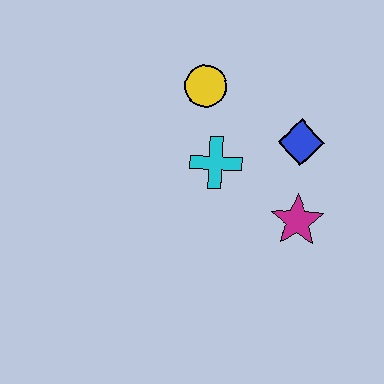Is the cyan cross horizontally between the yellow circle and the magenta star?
Yes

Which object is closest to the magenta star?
The blue diamond is closest to the magenta star.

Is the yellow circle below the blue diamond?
No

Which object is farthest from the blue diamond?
The yellow circle is farthest from the blue diamond.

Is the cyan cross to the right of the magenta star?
No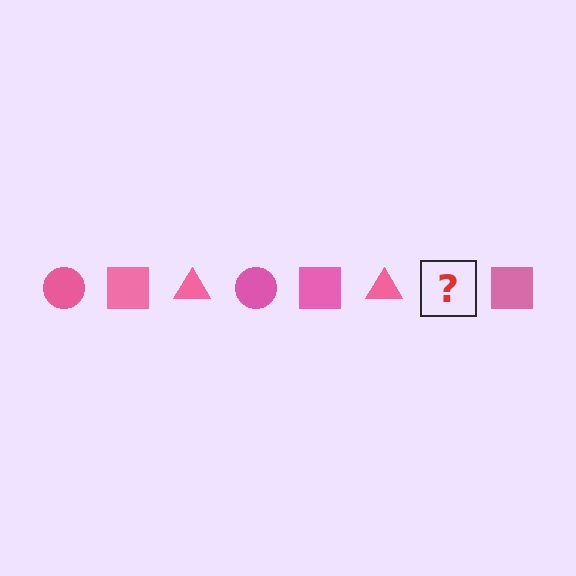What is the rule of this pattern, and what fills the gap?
The rule is that the pattern cycles through circle, square, triangle shapes in pink. The gap should be filled with a pink circle.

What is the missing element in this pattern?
The missing element is a pink circle.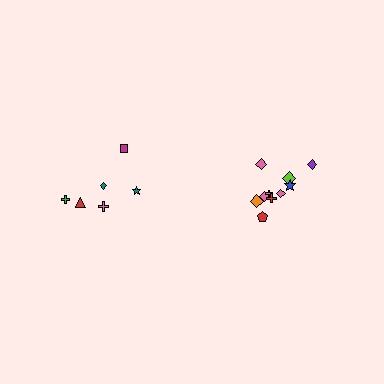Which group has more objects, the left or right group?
The right group.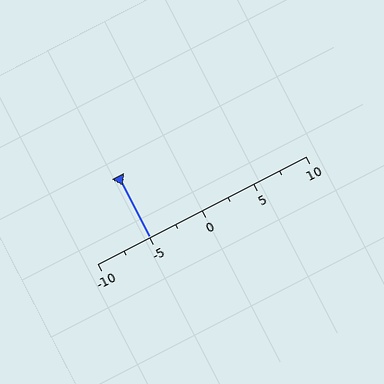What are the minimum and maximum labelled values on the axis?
The axis runs from -10 to 10.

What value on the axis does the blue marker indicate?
The marker indicates approximately -5.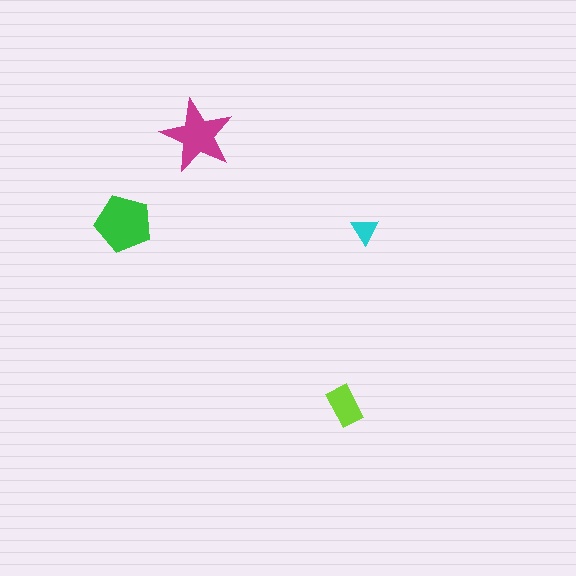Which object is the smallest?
The cyan triangle.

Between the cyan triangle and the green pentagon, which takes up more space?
The green pentagon.